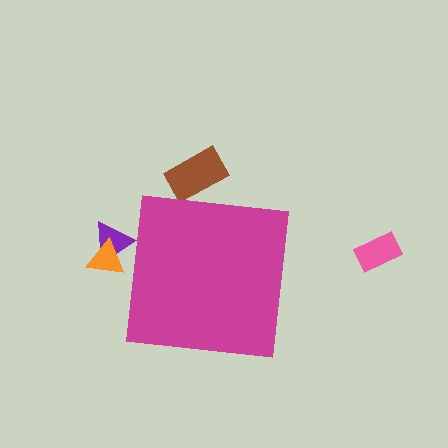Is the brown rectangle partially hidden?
Yes, the brown rectangle is partially hidden behind the magenta square.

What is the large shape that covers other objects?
A magenta square.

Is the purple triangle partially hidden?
Yes, the purple triangle is partially hidden behind the magenta square.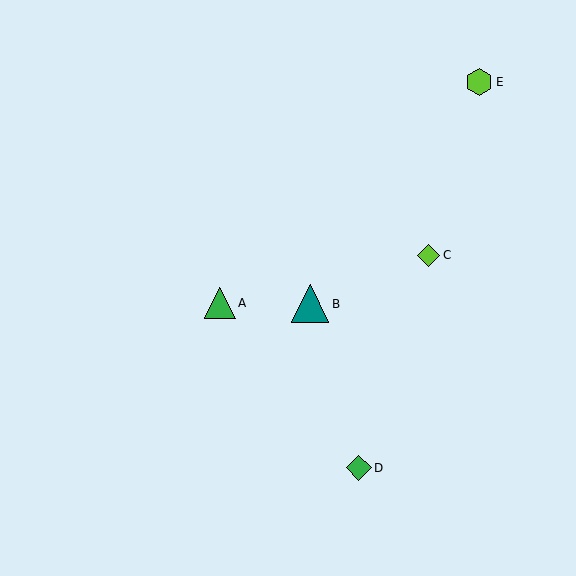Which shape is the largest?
The teal triangle (labeled B) is the largest.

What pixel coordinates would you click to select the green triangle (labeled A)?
Click at (220, 303) to select the green triangle A.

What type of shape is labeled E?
Shape E is a lime hexagon.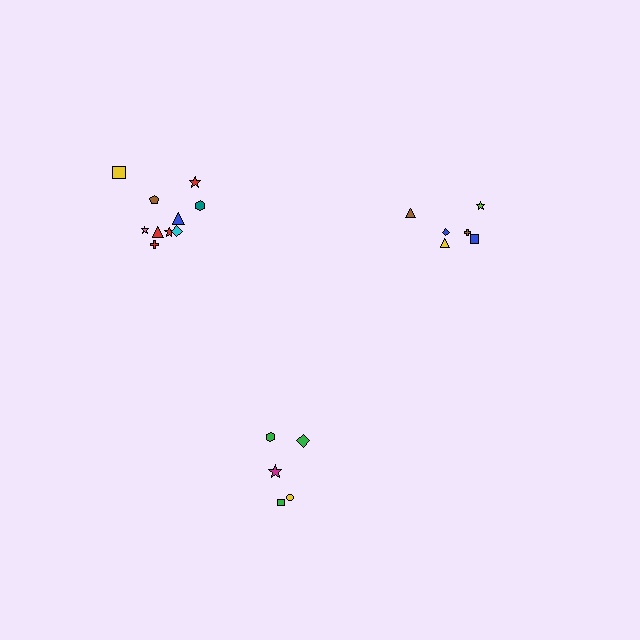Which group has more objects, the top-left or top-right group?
The top-left group.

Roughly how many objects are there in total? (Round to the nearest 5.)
Roughly 20 objects in total.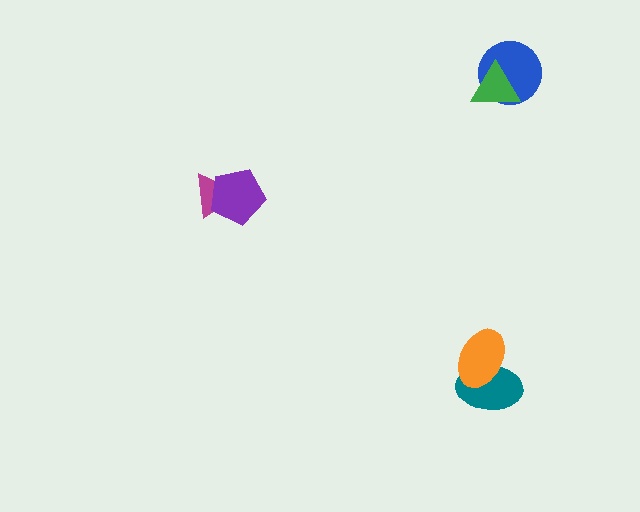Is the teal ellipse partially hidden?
Yes, it is partially covered by another shape.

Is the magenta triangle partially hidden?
Yes, it is partially covered by another shape.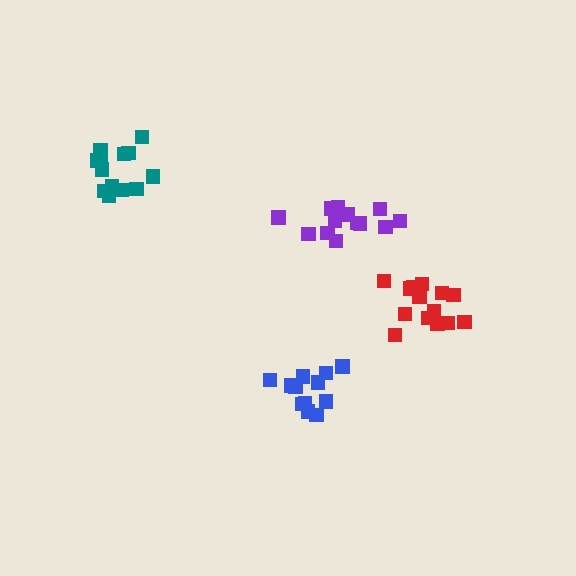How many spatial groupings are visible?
There are 4 spatial groupings.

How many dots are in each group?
Group 1: 12 dots, Group 2: 16 dots, Group 3: 14 dots, Group 4: 13 dots (55 total).